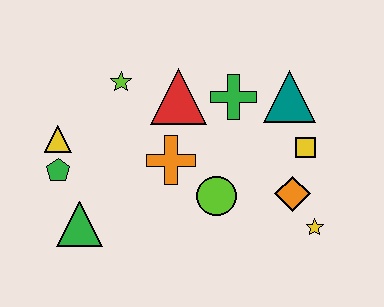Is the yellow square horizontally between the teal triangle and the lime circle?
No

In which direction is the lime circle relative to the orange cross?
The lime circle is to the right of the orange cross.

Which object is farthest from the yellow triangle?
The yellow star is farthest from the yellow triangle.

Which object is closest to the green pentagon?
The yellow triangle is closest to the green pentagon.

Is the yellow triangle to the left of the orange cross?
Yes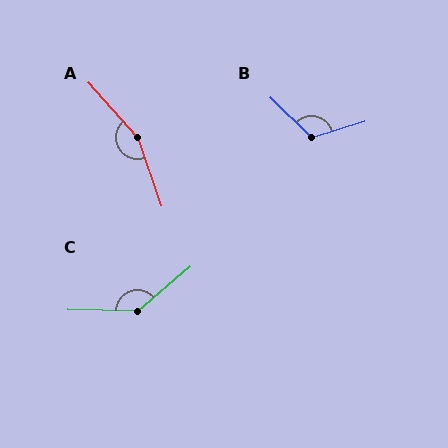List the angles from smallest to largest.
B (118°), C (139°), A (157°).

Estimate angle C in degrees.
Approximately 139 degrees.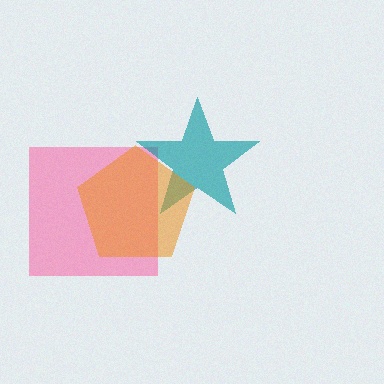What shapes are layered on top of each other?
The layered shapes are: a pink square, a teal star, an orange pentagon.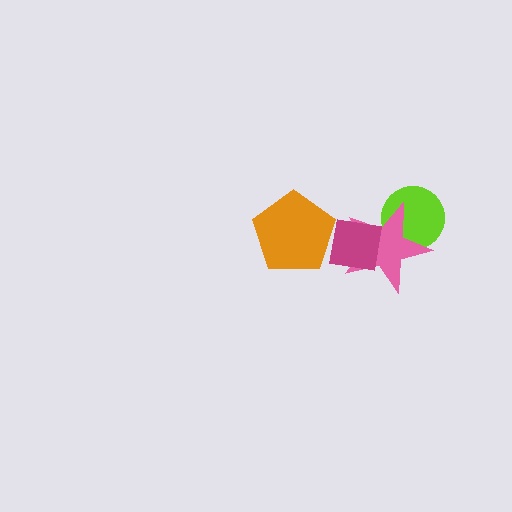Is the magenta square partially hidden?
Yes, it is partially covered by another shape.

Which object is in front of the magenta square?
The orange pentagon is in front of the magenta square.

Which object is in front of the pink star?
The magenta square is in front of the pink star.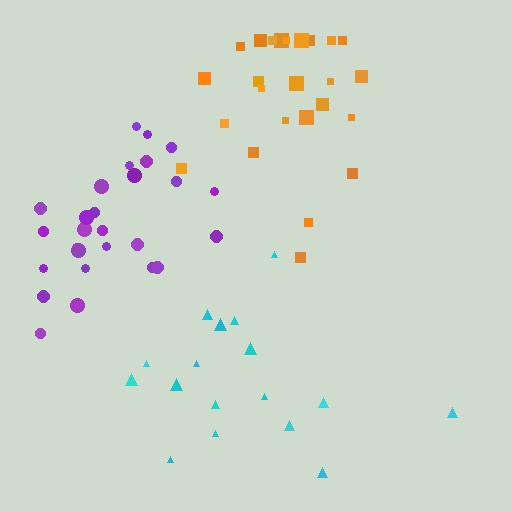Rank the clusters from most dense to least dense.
purple, orange, cyan.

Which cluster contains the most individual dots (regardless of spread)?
Purple (27).